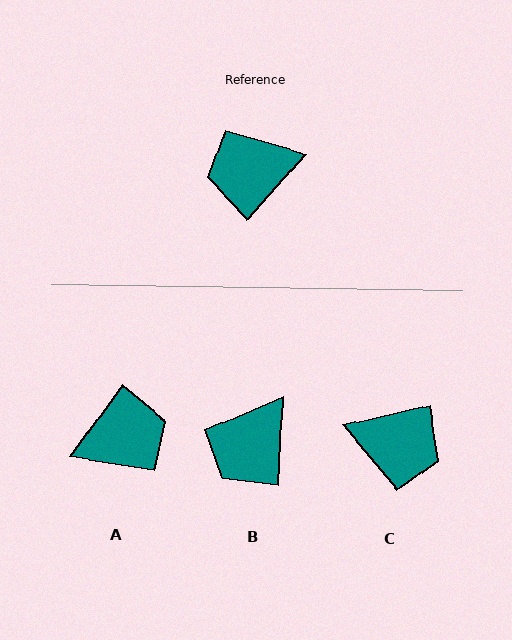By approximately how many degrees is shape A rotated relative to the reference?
Approximately 173 degrees clockwise.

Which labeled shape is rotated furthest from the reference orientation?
A, about 173 degrees away.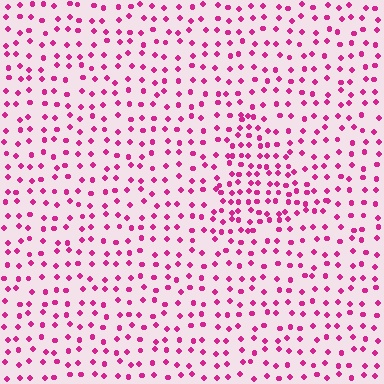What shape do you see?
I see a triangle.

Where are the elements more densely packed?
The elements are more densely packed inside the triangle boundary.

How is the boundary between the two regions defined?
The boundary is defined by a change in element density (approximately 1.7x ratio). All elements are the same color, size, and shape.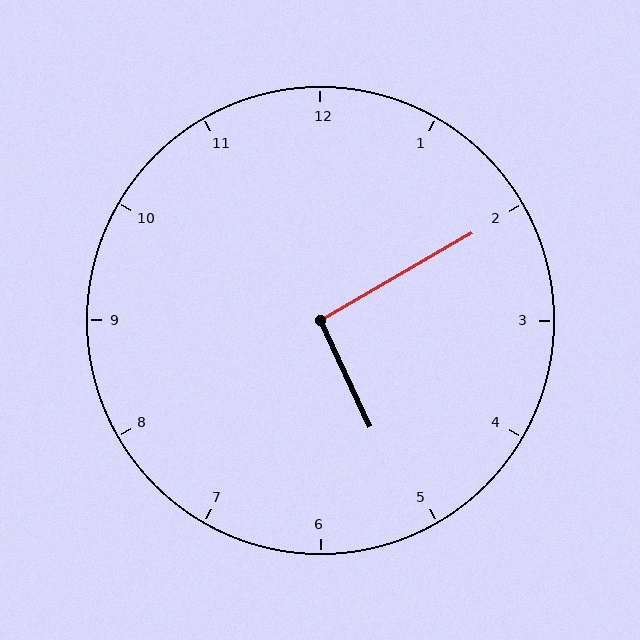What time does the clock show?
5:10.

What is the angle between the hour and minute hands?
Approximately 95 degrees.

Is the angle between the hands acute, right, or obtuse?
It is right.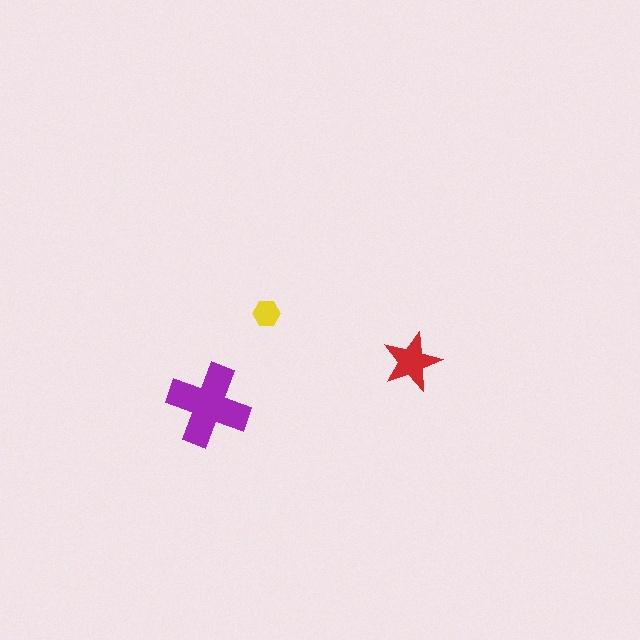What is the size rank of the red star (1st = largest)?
2nd.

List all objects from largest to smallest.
The purple cross, the red star, the yellow hexagon.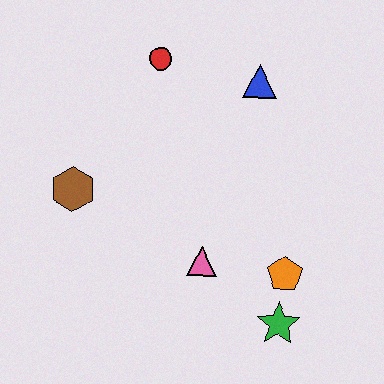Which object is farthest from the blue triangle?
The green star is farthest from the blue triangle.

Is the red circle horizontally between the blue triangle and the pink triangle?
No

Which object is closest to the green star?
The orange pentagon is closest to the green star.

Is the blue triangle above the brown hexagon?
Yes